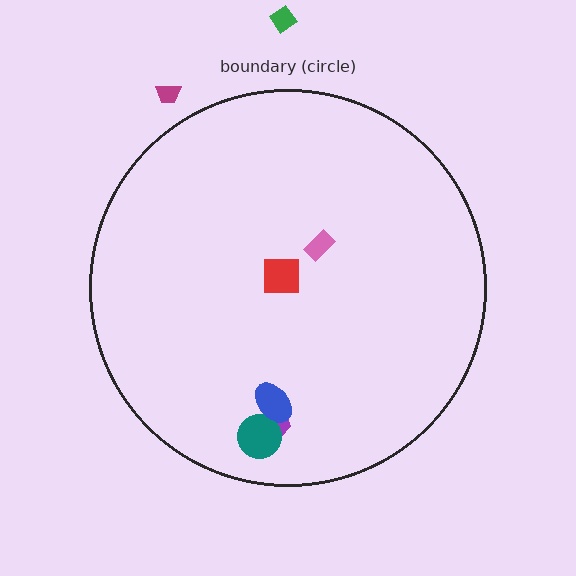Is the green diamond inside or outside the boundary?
Outside.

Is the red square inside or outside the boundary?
Inside.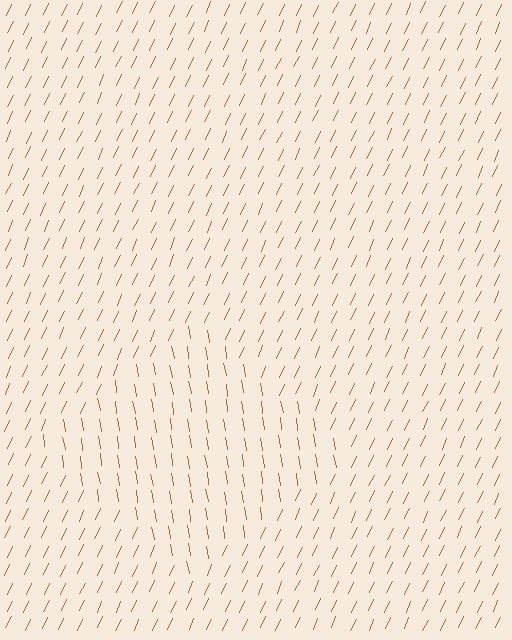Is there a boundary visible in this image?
Yes, there is a texture boundary formed by a change in line orientation.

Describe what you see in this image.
The image is filled with small brown line segments. A diamond region in the image has lines oriented differently from the surrounding lines, creating a visible texture boundary.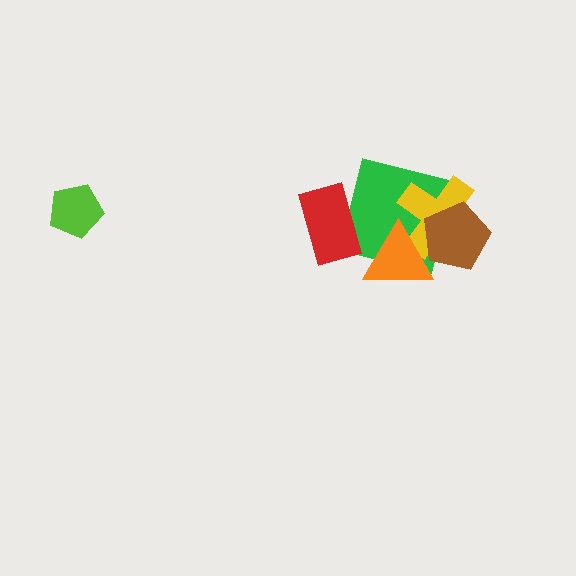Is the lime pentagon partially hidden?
No, no other shape covers it.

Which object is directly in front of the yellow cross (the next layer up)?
The brown pentagon is directly in front of the yellow cross.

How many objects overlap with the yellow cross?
3 objects overlap with the yellow cross.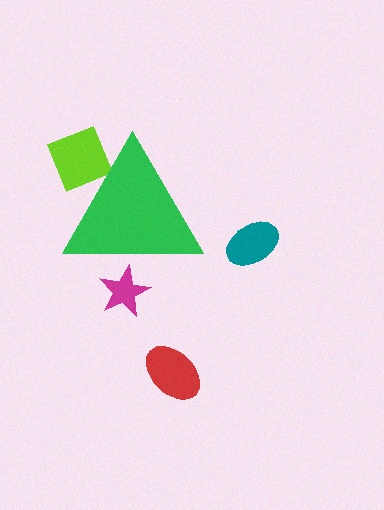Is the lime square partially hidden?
Yes, the lime square is partially hidden behind the green triangle.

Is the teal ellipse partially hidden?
No, the teal ellipse is fully visible.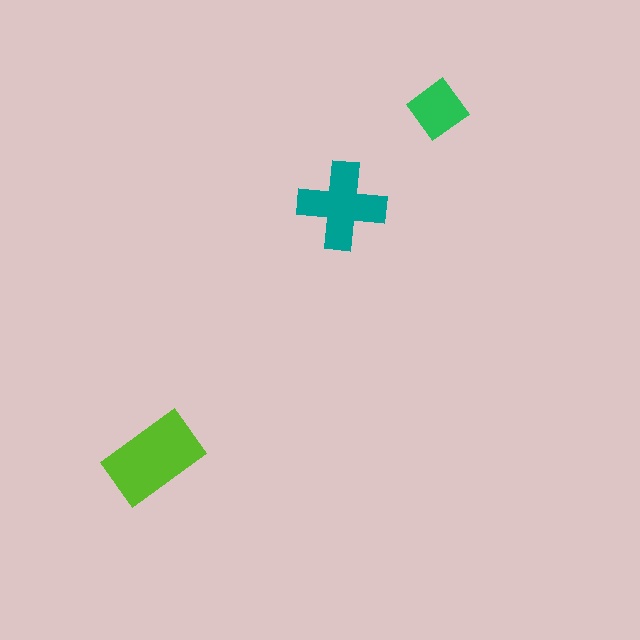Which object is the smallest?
The green diamond.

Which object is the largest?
The lime rectangle.